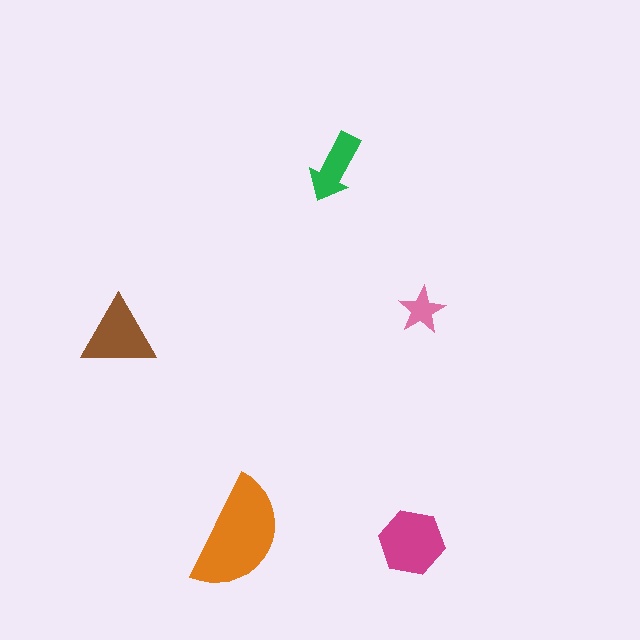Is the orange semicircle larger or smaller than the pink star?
Larger.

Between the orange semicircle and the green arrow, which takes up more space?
The orange semicircle.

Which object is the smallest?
The pink star.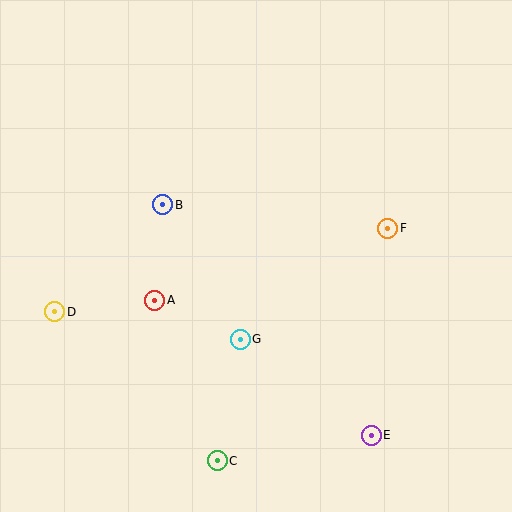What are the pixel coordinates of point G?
Point G is at (240, 339).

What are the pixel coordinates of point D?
Point D is at (55, 312).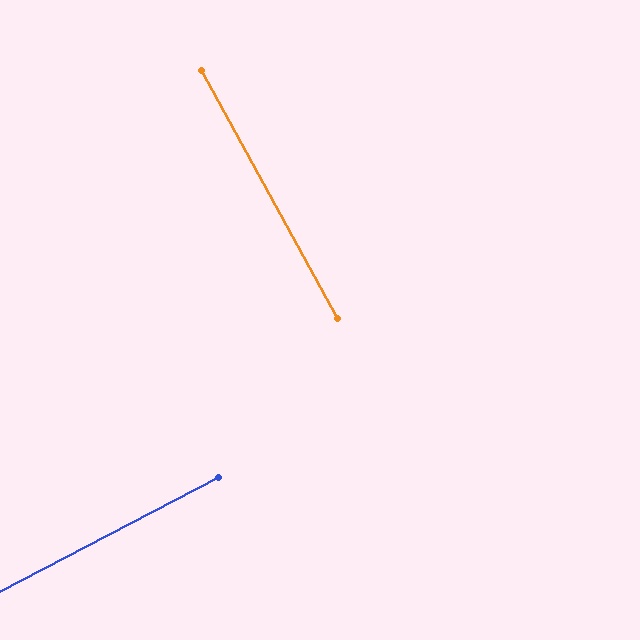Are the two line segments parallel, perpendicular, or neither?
Perpendicular — they meet at approximately 89°.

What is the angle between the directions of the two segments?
Approximately 89 degrees.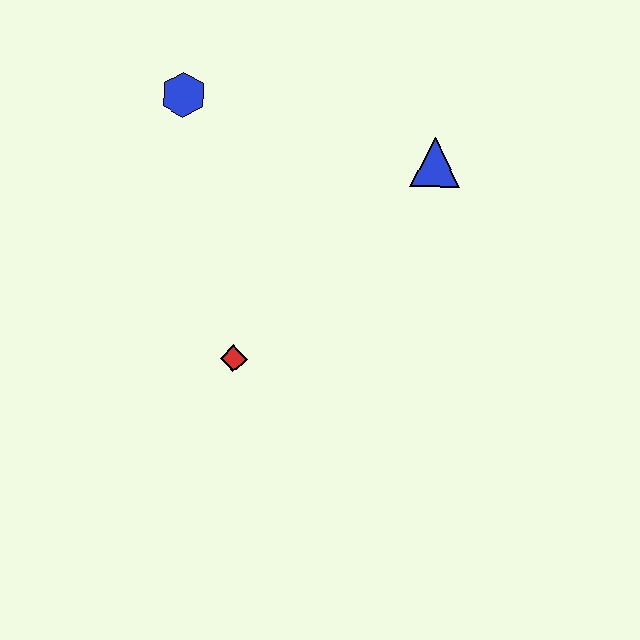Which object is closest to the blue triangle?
The blue hexagon is closest to the blue triangle.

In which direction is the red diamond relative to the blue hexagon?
The red diamond is below the blue hexagon.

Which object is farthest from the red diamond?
The blue triangle is farthest from the red diamond.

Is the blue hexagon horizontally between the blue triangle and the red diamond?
No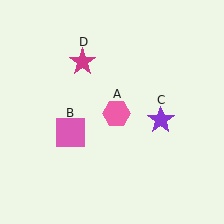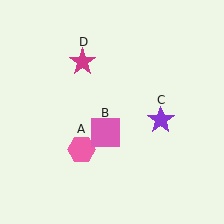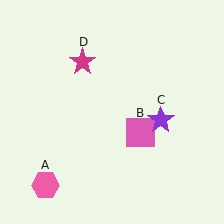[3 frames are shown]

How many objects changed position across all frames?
2 objects changed position: pink hexagon (object A), pink square (object B).